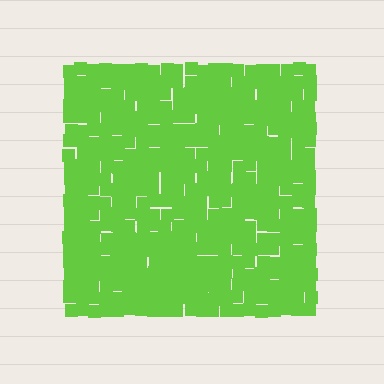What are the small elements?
The small elements are squares.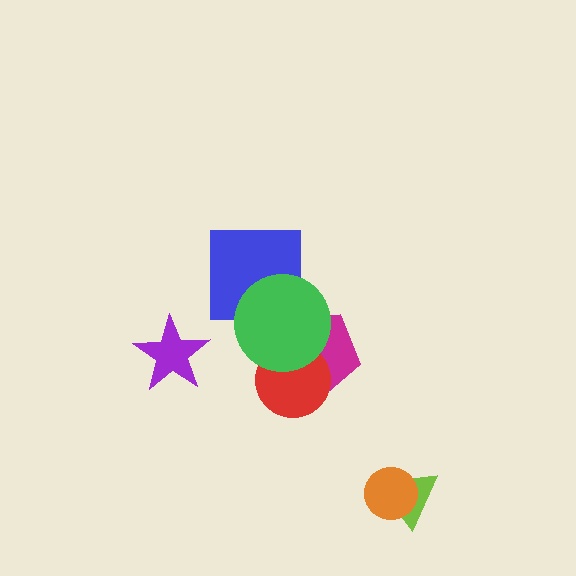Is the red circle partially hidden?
Yes, it is partially covered by another shape.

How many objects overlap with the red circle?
2 objects overlap with the red circle.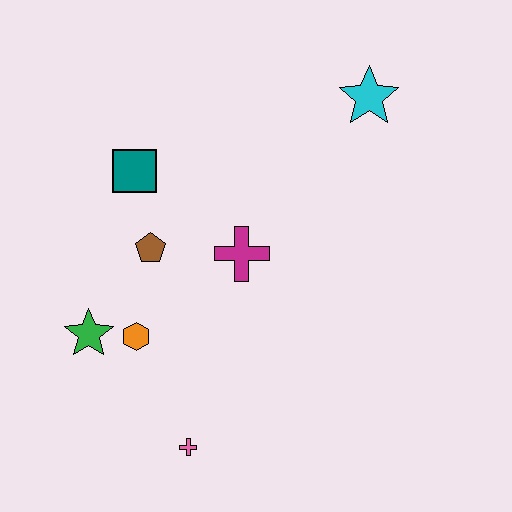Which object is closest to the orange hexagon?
The green star is closest to the orange hexagon.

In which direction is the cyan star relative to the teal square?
The cyan star is to the right of the teal square.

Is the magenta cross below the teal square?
Yes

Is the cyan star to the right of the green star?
Yes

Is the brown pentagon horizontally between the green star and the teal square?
No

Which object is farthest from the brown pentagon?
The cyan star is farthest from the brown pentagon.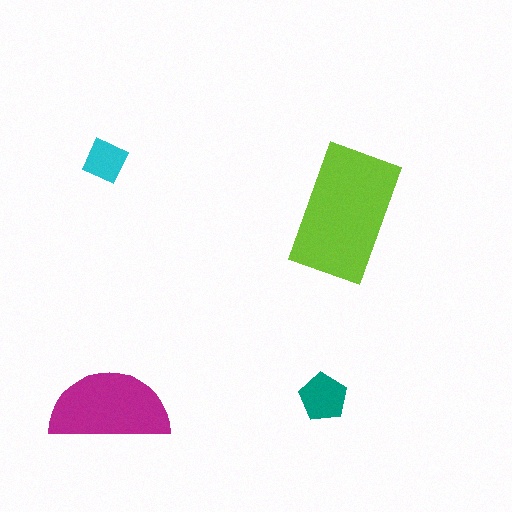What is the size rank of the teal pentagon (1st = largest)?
3rd.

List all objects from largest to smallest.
The lime rectangle, the magenta semicircle, the teal pentagon, the cyan diamond.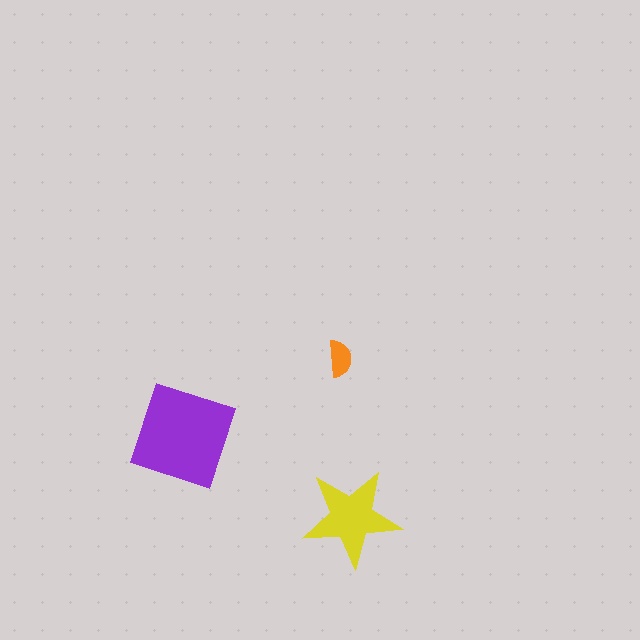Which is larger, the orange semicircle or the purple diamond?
The purple diamond.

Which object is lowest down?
The yellow star is bottommost.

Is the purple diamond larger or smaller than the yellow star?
Larger.